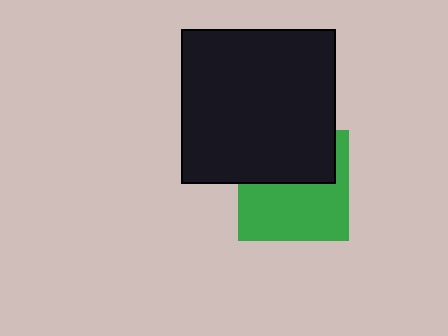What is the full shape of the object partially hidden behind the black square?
The partially hidden object is a green square.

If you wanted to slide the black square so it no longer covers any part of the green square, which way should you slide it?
Slide it up — that is the most direct way to separate the two shapes.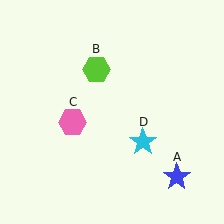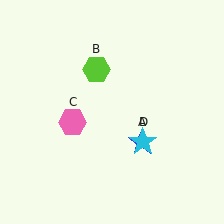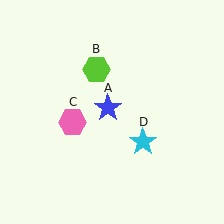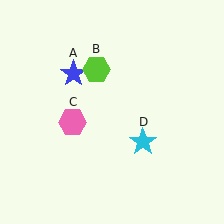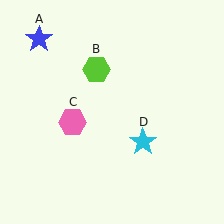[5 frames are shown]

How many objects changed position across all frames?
1 object changed position: blue star (object A).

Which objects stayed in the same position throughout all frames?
Lime hexagon (object B) and pink hexagon (object C) and cyan star (object D) remained stationary.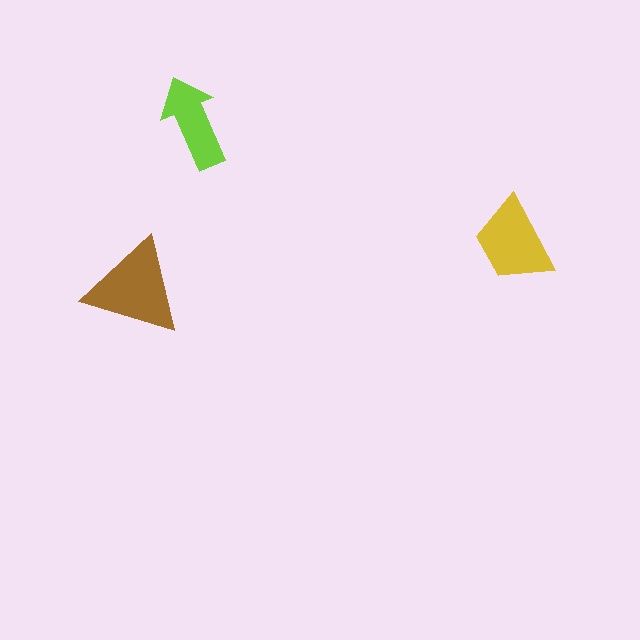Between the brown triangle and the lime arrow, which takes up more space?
The brown triangle.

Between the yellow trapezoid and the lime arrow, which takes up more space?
The yellow trapezoid.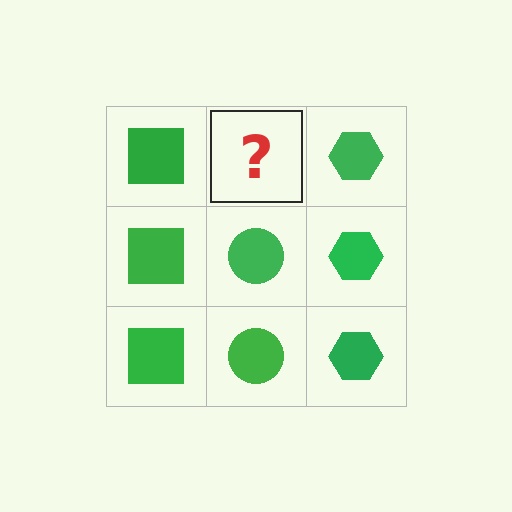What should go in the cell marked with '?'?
The missing cell should contain a green circle.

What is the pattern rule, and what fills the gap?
The rule is that each column has a consistent shape. The gap should be filled with a green circle.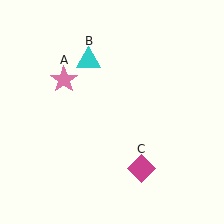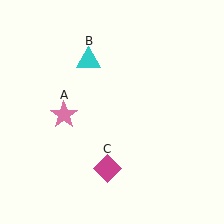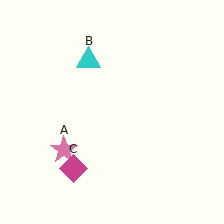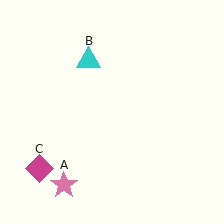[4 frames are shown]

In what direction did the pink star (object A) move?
The pink star (object A) moved down.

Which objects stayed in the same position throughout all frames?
Cyan triangle (object B) remained stationary.